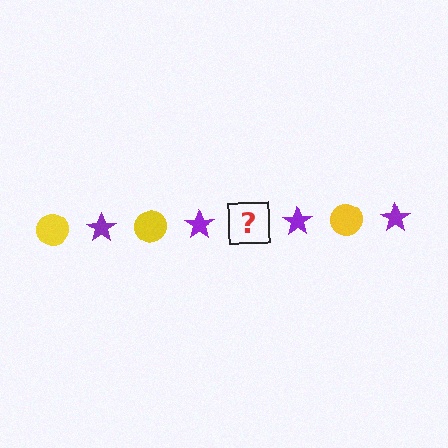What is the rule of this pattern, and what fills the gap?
The rule is that the pattern alternates between yellow circle and purple star. The gap should be filled with a yellow circle.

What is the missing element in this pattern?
The missing element is a yellow circle.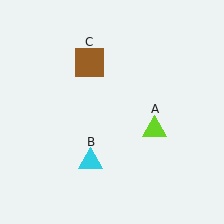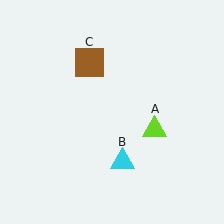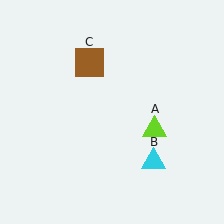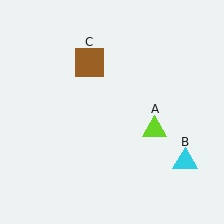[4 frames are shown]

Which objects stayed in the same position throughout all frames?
Lime triangle (object A) and brown square (object C) remained stationary.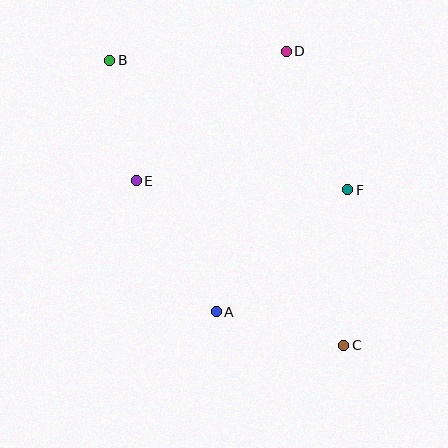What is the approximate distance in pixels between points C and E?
The distance between C and E is approximately 265 pixels.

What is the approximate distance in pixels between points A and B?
The distance between A and B is approximately 273 pixels.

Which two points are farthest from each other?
Points B and C are farthest from each other.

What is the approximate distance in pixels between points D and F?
The distance between D and F is approximately 152 pixels.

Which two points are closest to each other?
Points B and E are closest to each other.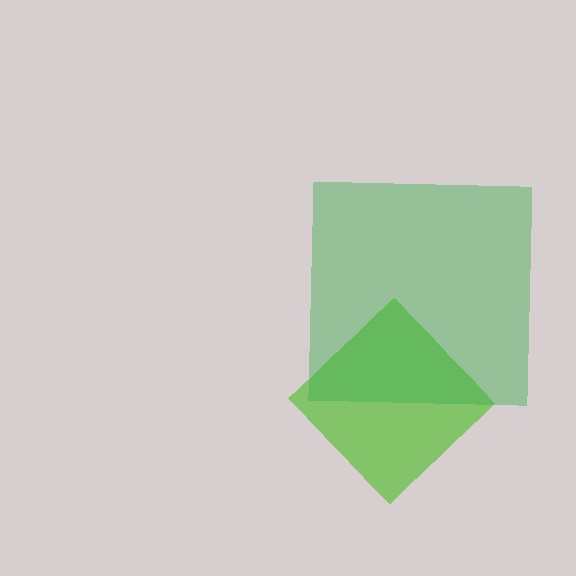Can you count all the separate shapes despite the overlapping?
Yes, there are 2 separate shapes.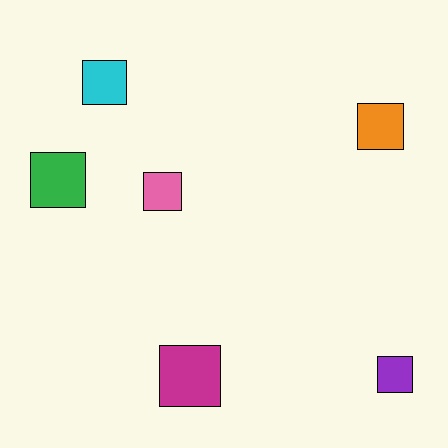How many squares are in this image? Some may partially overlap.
There are 6 squares.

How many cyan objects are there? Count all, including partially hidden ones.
There is 1 cyan object.